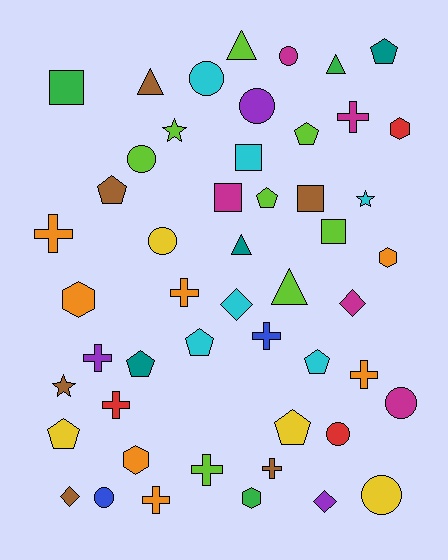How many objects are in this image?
There are 50 objects.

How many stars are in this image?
There are 3 stars.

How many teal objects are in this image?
There are 3 teal objects.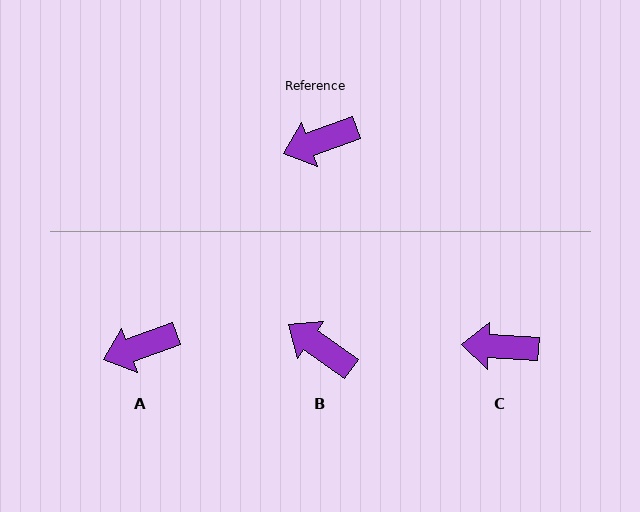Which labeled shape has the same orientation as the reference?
A.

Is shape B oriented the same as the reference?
No, it is off by about 55 degrees.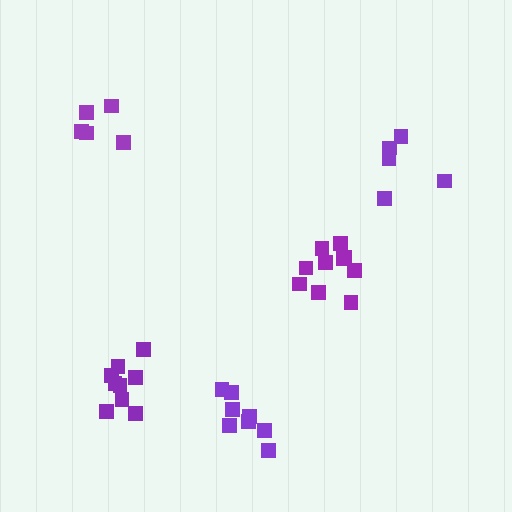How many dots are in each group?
Group 1: 5 dots, Group 2: 10 dots, Group 3: 8 dots, Group 4: 5 dots, Group 5: 9 dots (37 total).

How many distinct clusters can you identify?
There are 5 distinct clusters.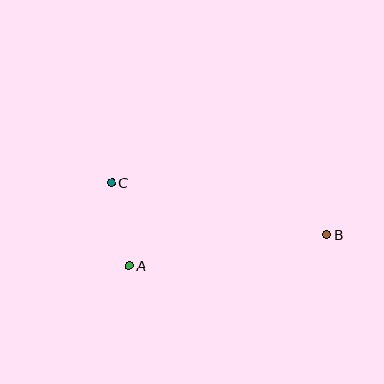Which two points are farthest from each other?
Points B and C are farthest from each other.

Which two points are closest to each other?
Points A and C are closest to each other.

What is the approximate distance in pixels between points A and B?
The distance between A and B is approximately 200 pixels.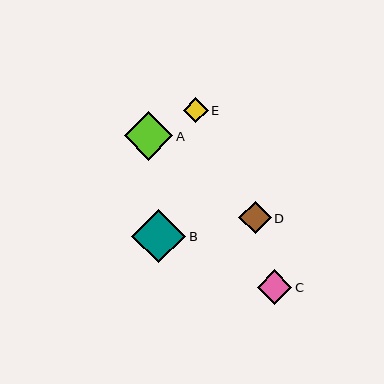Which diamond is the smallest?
Diamond E is the smallest with a size of approximately 25 pixels.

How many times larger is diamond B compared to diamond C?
Diamond B is approximately 1.6 times the size of diamond C.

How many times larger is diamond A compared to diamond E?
Diamond A is approximately 1.9 times the size of diamond E.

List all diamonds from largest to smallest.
From largest to smallest: B, A, C, D, E.